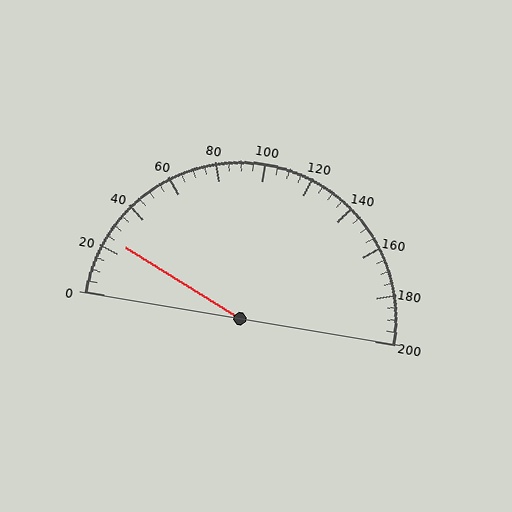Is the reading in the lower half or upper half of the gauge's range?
The reading is in the lower half of the range (0 to 200).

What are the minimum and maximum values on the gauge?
The gauge ranges from 0 to 200.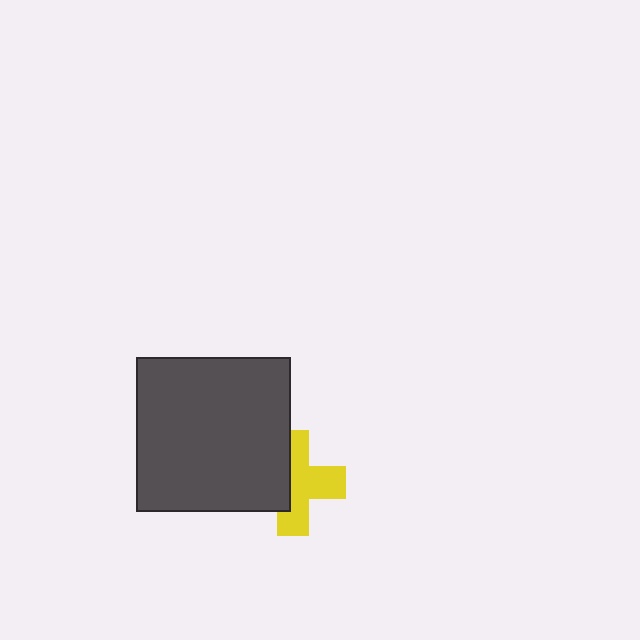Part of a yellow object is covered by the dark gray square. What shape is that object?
It is a cross.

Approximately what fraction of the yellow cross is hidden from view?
Roughly 41% of the yellow cross is hidden behind the dark gray square.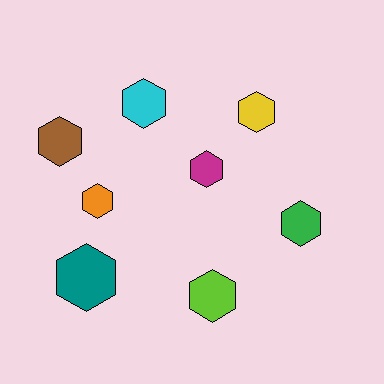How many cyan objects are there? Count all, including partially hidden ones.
There is 1 cyan object.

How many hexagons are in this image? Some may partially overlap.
There are 8 hexagons.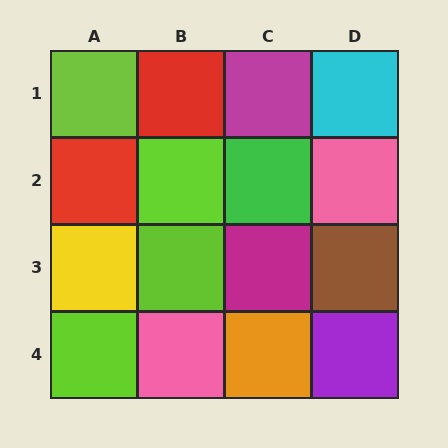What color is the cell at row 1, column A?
Lime.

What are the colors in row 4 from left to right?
Lime, pink, orange, purple.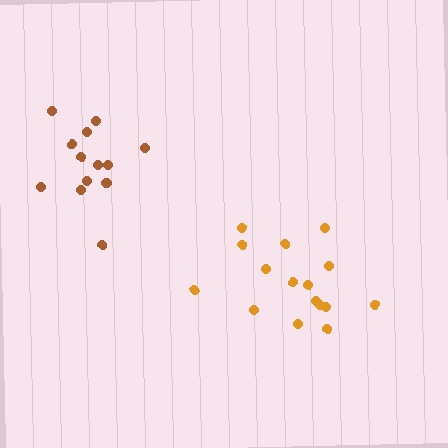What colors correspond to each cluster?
The clusters are colored: orange, brown.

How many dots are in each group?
Group 1: 16 dots, Group 2: 14 dots (30 total).